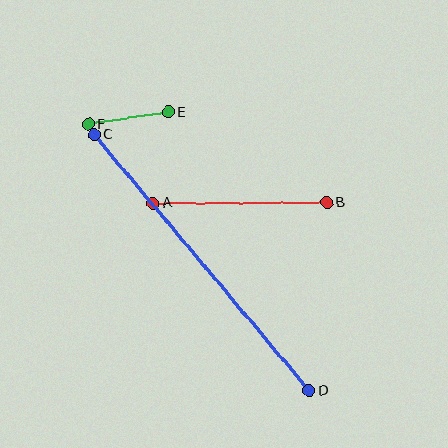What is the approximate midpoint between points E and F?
The midpoint is at approximately (128, 118) pixels.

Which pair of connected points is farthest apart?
Points C and D are farthest apart.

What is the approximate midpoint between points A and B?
The midpoint is at approximately (240, 203) pixels.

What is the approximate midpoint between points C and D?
The midpoint is at approximately (202, 263) pixels.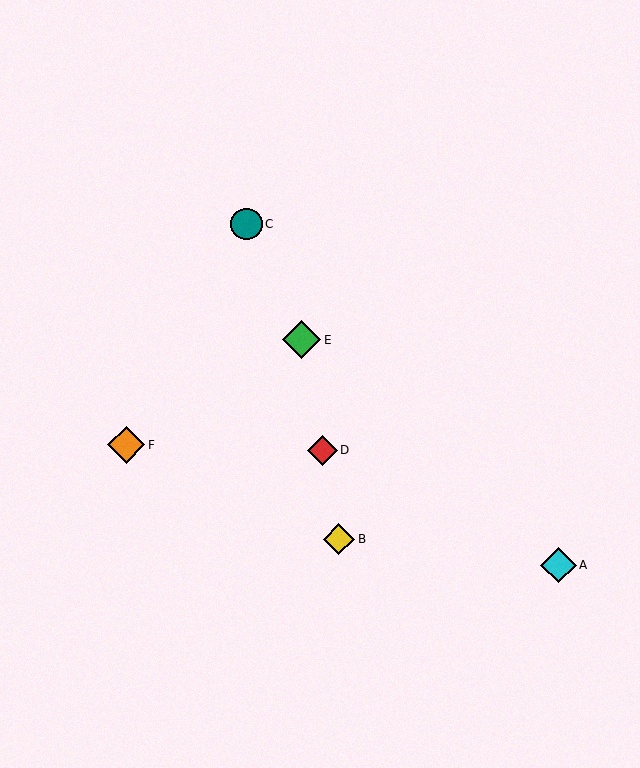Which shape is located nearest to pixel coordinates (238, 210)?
The teal circle (labeled C) at (246, 224) is nearest to that location.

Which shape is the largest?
The green diamond (labeled E) is the largest.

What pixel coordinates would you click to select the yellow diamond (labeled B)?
Click at (339, 539) to select the yellow diamond B.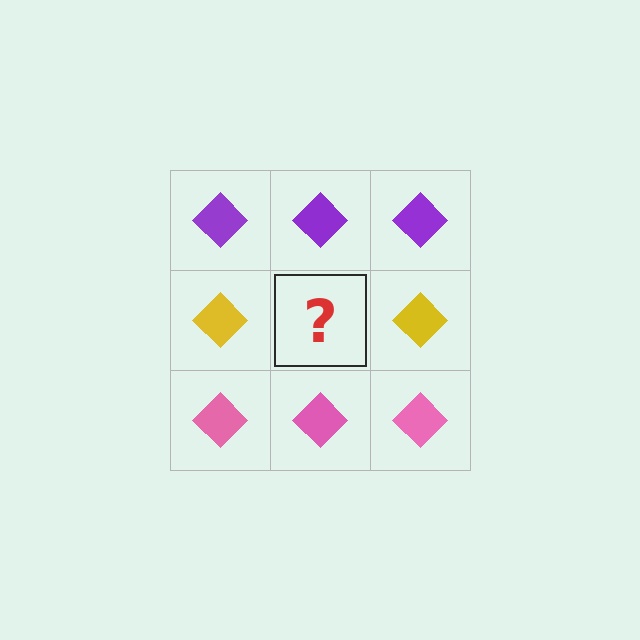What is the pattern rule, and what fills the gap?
The rule is that each row has a consistent color. The gap should be filled with a yellow diamond.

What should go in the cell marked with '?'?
The missing cell should contain a yellow diamond.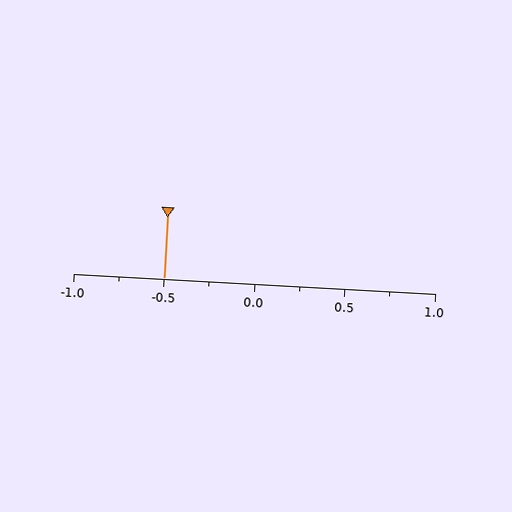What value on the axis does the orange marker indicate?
The marker indicates approximately -0.5.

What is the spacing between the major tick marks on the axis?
The major ticks are spaced 0.5 apart.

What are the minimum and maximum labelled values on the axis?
The axis runs from -1.0 to 1.0.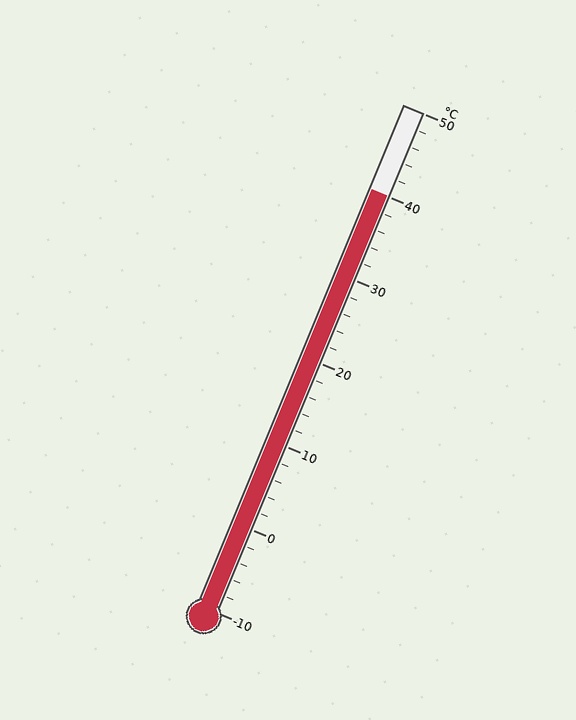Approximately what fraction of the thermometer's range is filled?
The thermometer is filled to approximately 85% of its range.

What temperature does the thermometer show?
The thermometer shows approximately 40°C.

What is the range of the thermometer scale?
The thermometer scale ranges from -10°C to 50°C.